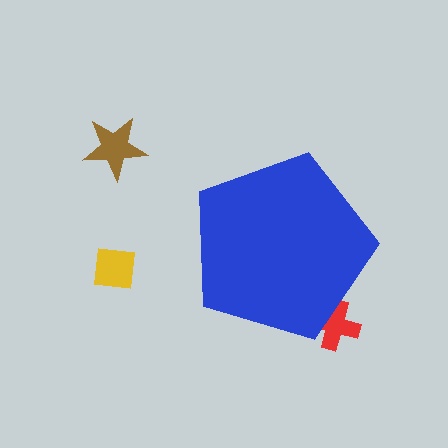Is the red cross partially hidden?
Yes, the red cross is partially hidden behind the blue pentagon.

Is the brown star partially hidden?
No, the brown star is fully visible.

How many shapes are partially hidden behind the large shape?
1 shape is partially hidden.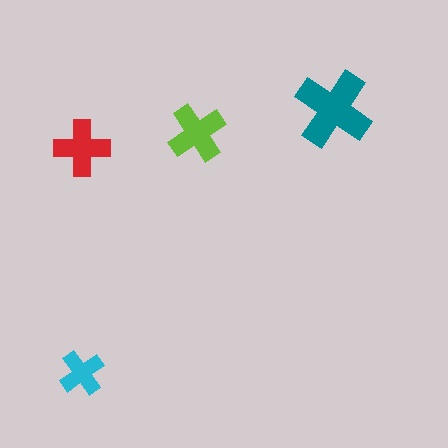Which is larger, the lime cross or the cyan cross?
The lime one.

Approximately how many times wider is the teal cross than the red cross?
About 1.5 times wider.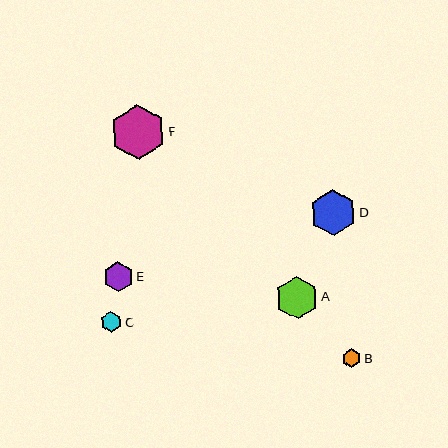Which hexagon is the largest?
Hexagon F is the largest with a size of approximately 55 pixels.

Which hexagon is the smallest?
Hexagon B is the smallest with a size of approximately 18 pixels.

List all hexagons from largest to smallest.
From largest to smallest: F, D, A, E, C, B.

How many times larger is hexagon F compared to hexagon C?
Hexagon F is approximately 2.7 times the size of hexagon C.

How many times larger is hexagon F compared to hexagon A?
Hexagon F is approximately 1.3 times the size of hexagon A.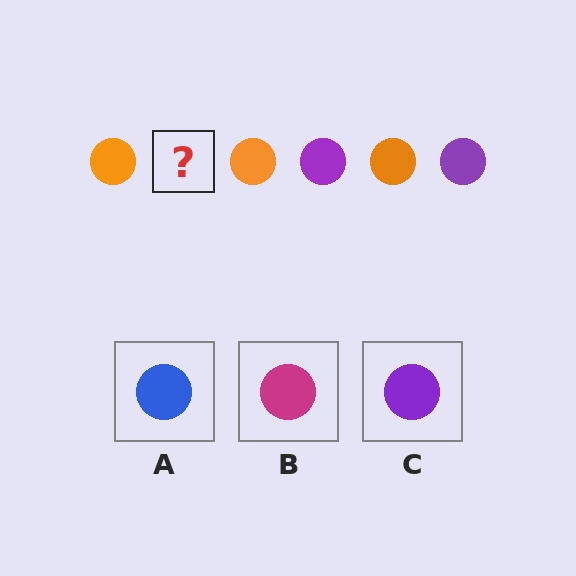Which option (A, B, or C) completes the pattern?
C.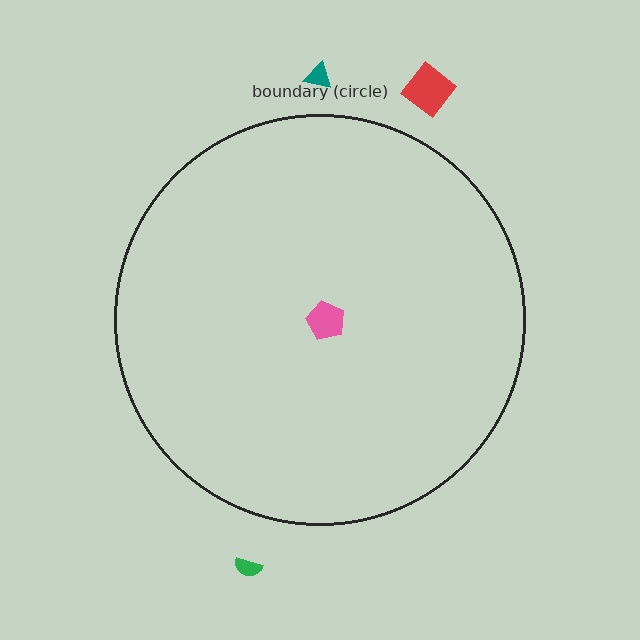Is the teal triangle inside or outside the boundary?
Outside.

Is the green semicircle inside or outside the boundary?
Outside.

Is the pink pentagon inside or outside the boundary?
Inside.